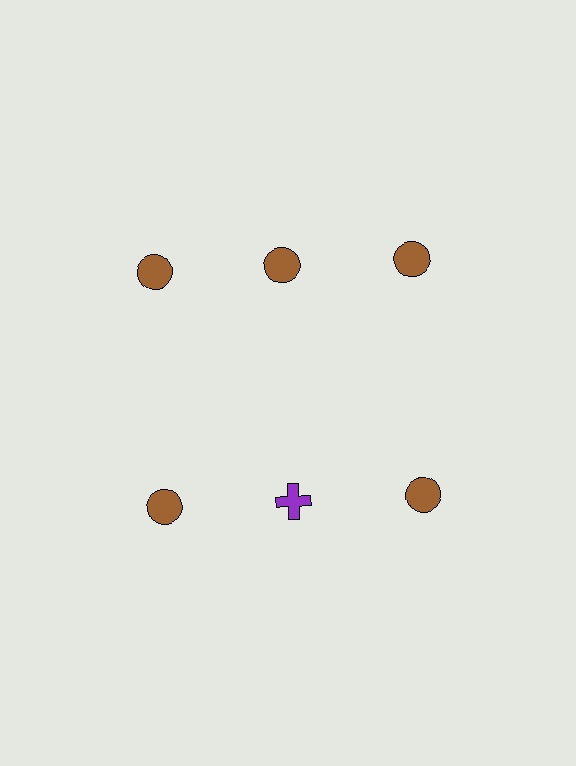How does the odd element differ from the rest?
It differs in both color (purple instead of brown) and shape (cross instead of circle).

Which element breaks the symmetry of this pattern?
The purple cross in the second row, second from left column breaks the symmetry. All other shapes are brown circles.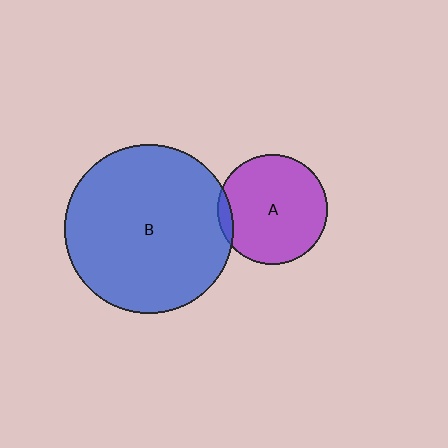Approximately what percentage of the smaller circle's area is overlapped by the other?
Approximately 5%.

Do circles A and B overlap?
Yes.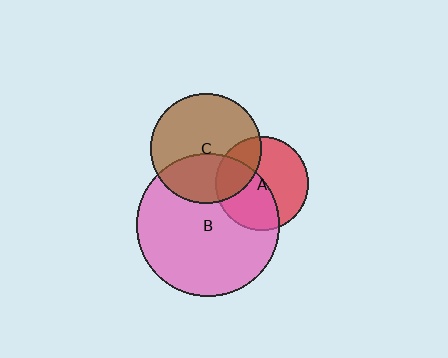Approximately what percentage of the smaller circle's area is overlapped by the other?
Approximately 45%.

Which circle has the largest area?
Circle B (pink).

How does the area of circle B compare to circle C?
Approximately 1.7 times.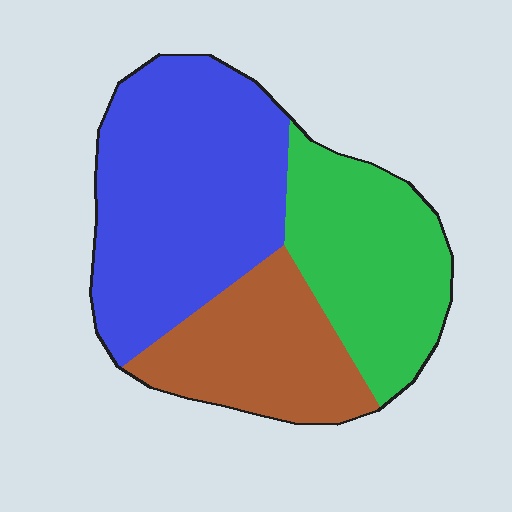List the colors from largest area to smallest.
From largest to smallest: blue, green, brown.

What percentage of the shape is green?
Green covers around 30% of the shape.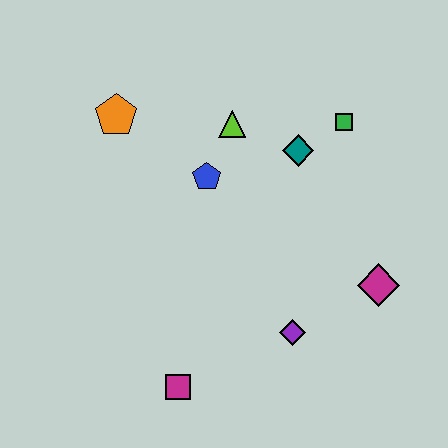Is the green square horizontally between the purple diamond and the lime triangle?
No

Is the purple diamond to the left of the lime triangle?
No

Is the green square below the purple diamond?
No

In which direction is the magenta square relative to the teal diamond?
The magenta square is below the teal diamond.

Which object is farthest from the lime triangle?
The magenta square is farthest from the lime triangle.